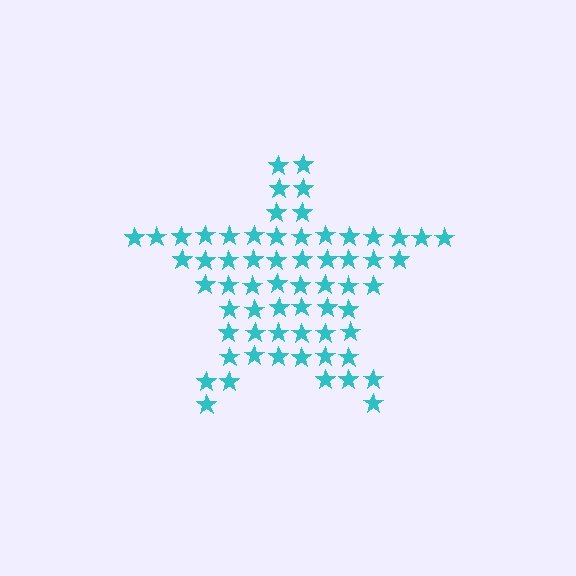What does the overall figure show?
The overall figure shows a star.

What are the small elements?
The small elements are stars.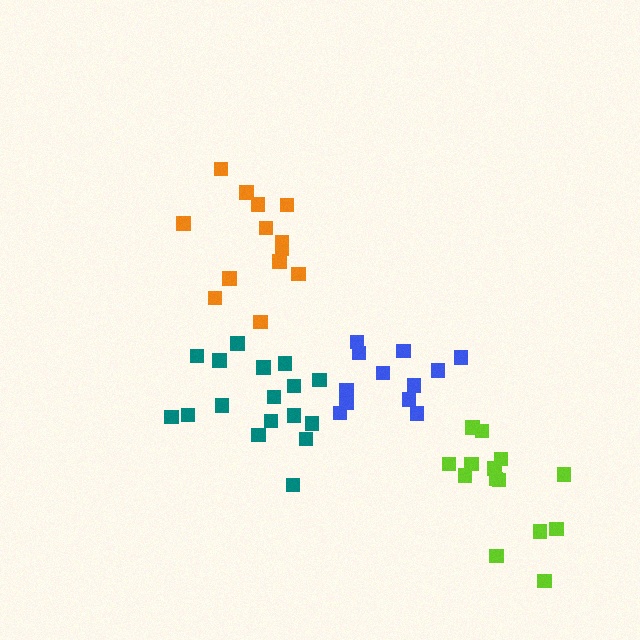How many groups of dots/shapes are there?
There are 4 groups.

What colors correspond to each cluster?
The clusters are colored: orange, teal, blue, lime.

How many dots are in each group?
Group 1: 13 dots, Group 2: 17 dots, Group 3: 12 dots, Group 4: 14 dots (56 total).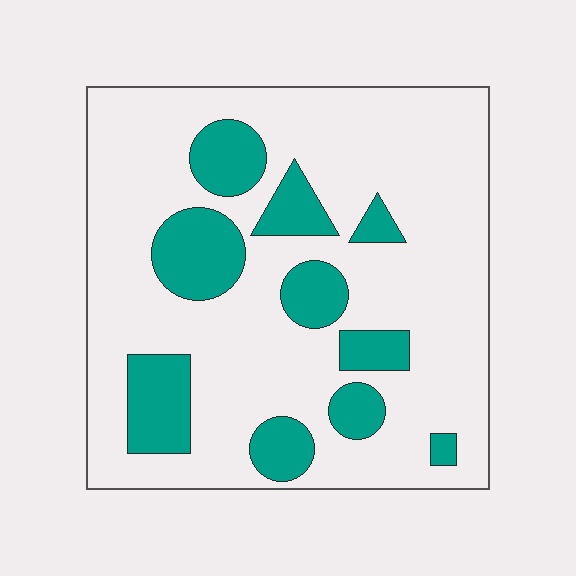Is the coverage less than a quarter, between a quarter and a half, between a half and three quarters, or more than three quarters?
Less than a quarter.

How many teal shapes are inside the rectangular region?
10.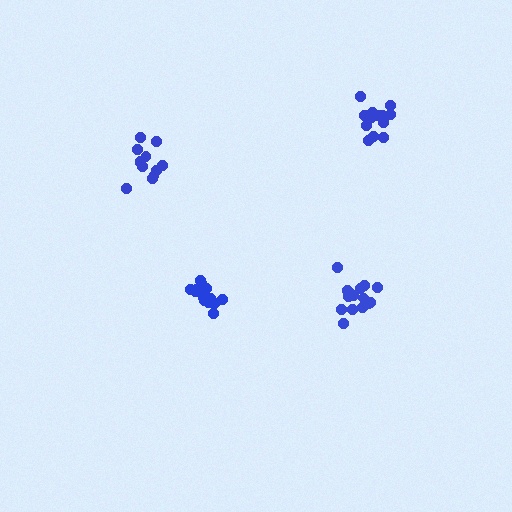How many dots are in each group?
Group 1: 12 dots, Group 2: 14 dots, Group 3: 15 dots, Group 4: 14 dots (55 total).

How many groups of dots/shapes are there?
There are 4 groups.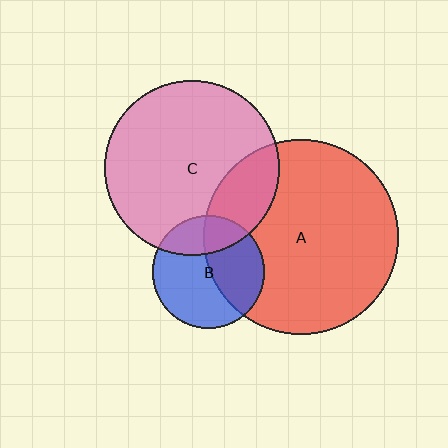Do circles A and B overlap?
Yes.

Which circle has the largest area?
Circle A (red).